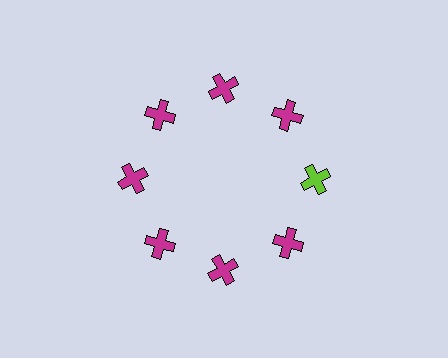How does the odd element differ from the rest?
It has a different color: lime instead of magenta.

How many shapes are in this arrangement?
There are 8 shapes arranged in a ring pattern.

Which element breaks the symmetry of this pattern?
The lime cross at roughly the 3 o'clock position breaks the symmetry. All other shapes are magenta crosses.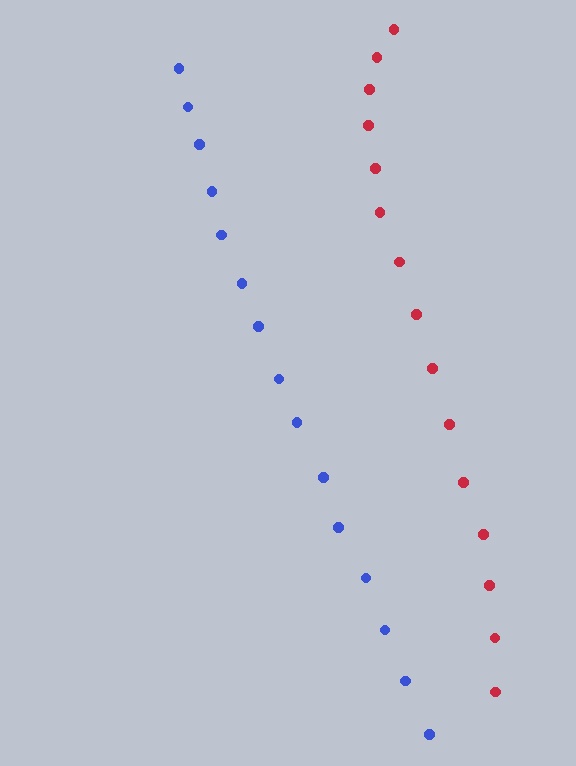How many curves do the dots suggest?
There are 2 distinct paths.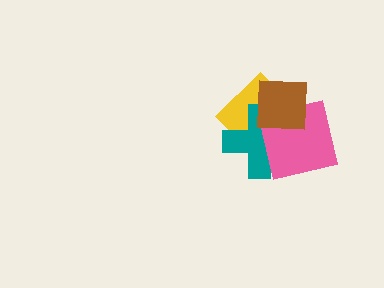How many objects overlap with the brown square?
3 objects overlap with the brown square.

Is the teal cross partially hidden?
Yes, it is partially covered by another shape.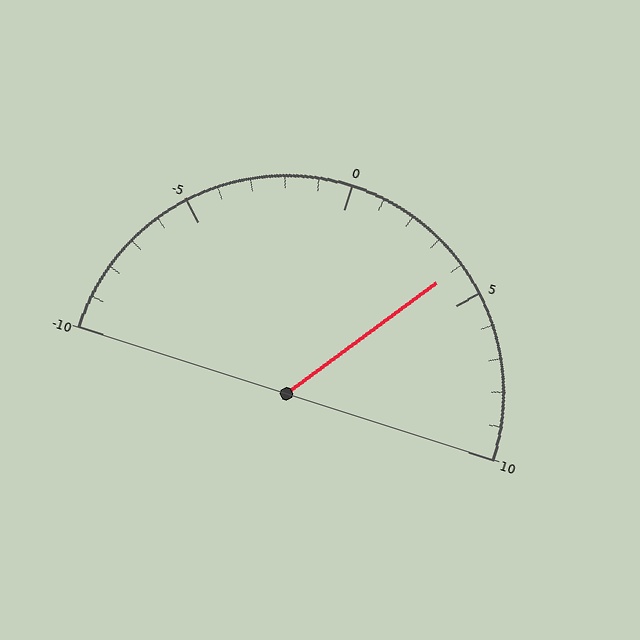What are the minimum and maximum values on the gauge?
The gauge ranges from -10 to 10.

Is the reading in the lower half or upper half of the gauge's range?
The reading is in the upper half of the range (-10 to 10).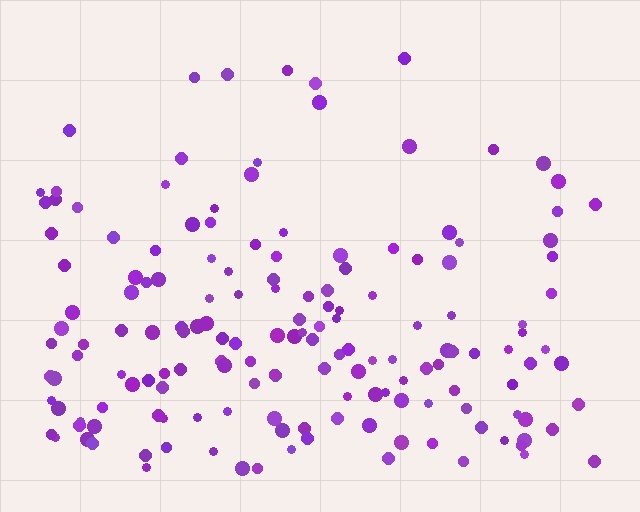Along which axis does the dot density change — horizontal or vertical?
Vertical.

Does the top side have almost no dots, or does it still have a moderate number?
Still a moderate number, just noticeably fewer than the bottom.